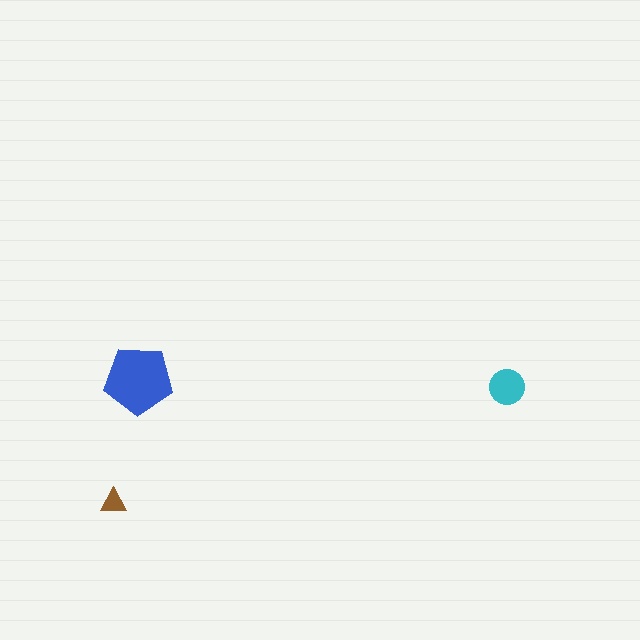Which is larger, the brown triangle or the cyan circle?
The cyan circle.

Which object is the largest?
The blue pentagon.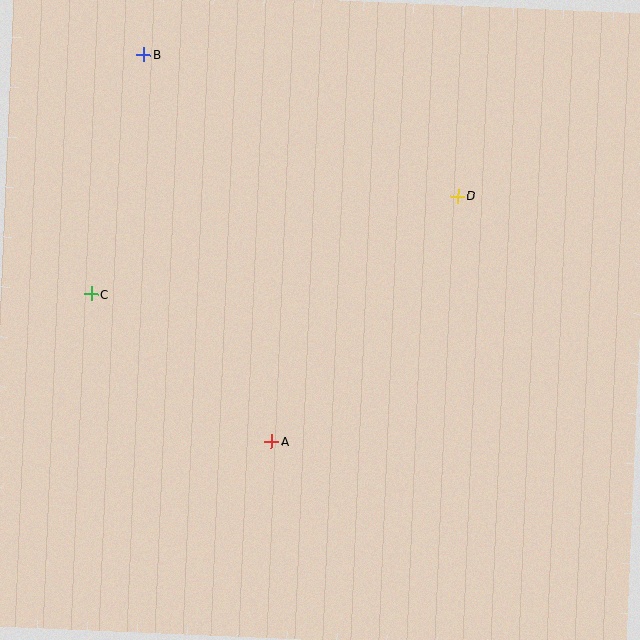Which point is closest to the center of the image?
Point A at (272, 441) is closest to the center.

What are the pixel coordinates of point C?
Point C is at (91, 294).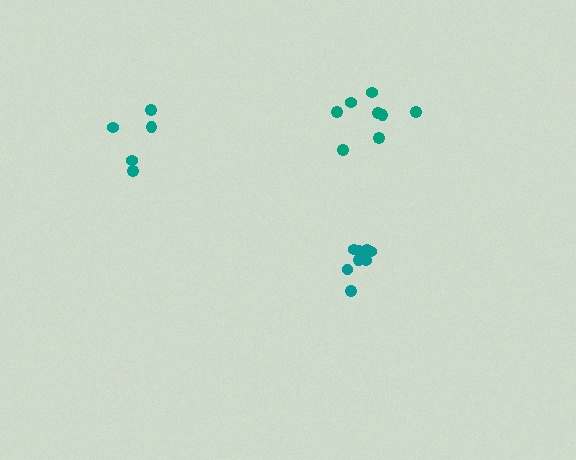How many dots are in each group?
Group 1: 5 dots, Group 2: 8 dots, Group 3: 9 dots (22 total).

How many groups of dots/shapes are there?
There are 3 groups.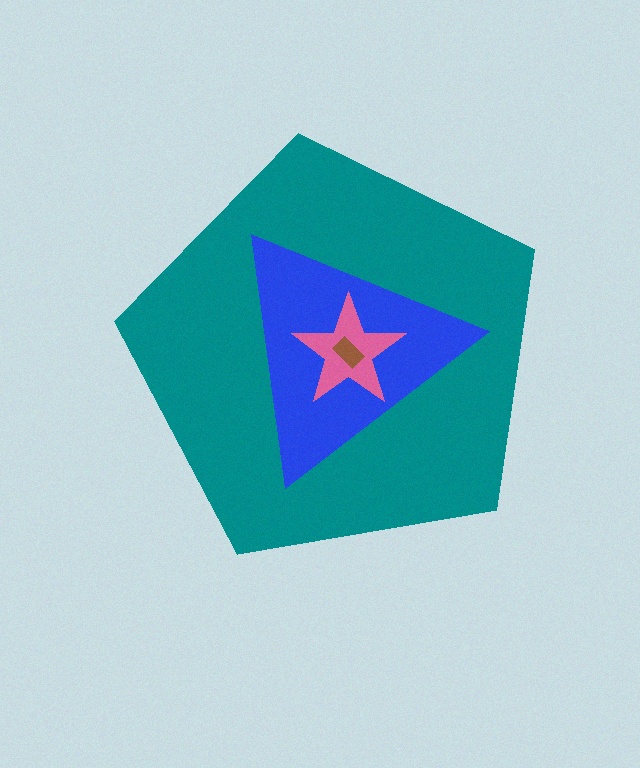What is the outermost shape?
The teal pentagon.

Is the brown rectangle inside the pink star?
Yes.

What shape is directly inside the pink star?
The brown rectangle.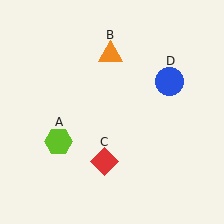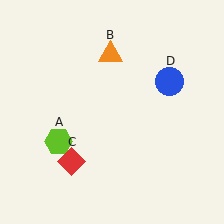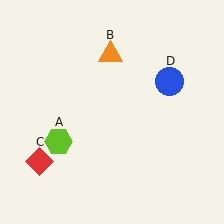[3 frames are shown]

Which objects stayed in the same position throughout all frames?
Lime hexagon (object A) and orange triangle (object B) and blue circle (object D) remained stationary.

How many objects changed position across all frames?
1 object changed position: red diamond (object C).